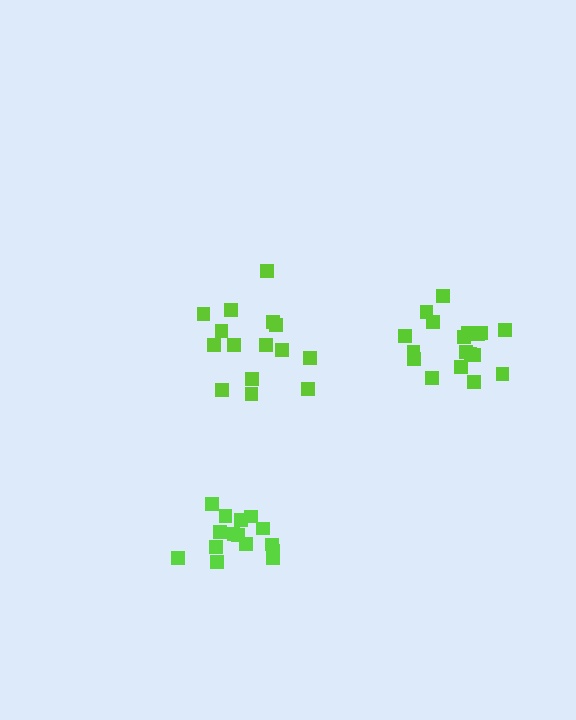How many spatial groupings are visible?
There are 3 spatial groupings.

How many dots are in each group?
Group 1: 15 dots, Group 2: 18 dots, Group 3: 15 dots (48 total).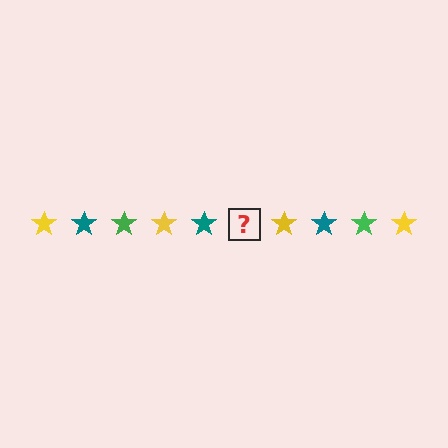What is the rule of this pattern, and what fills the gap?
The rule is that the pattern cycles through yellow, teal, green stars. The gap should be filled with a green star.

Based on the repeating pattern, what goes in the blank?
The blank should be a green star.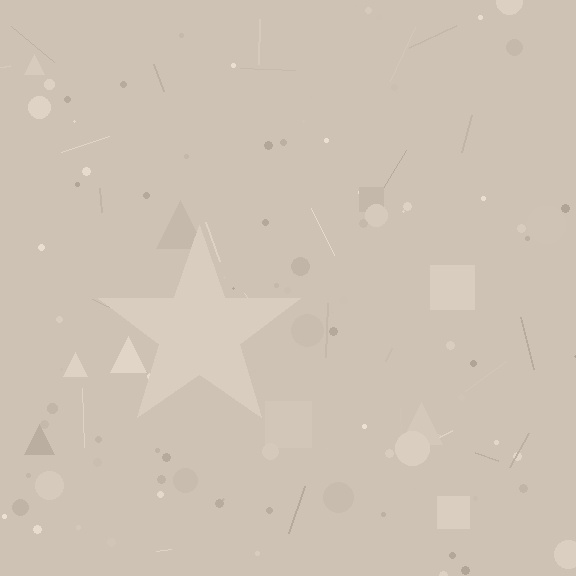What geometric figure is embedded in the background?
A star is embedded in the background.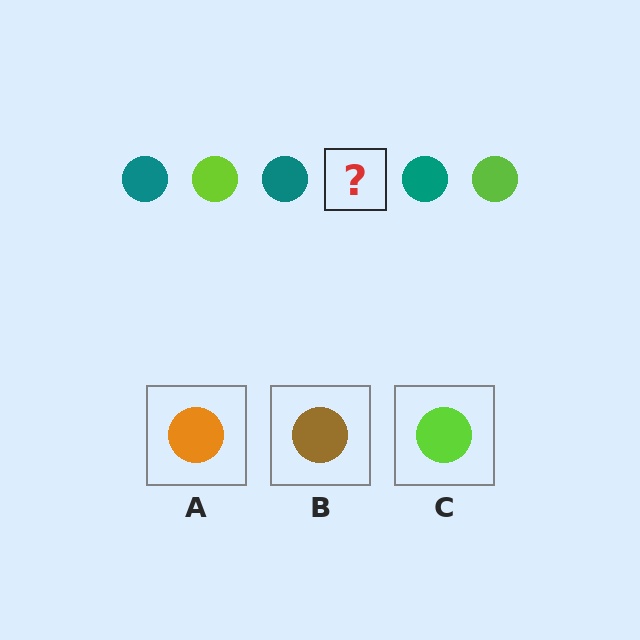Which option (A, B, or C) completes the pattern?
C.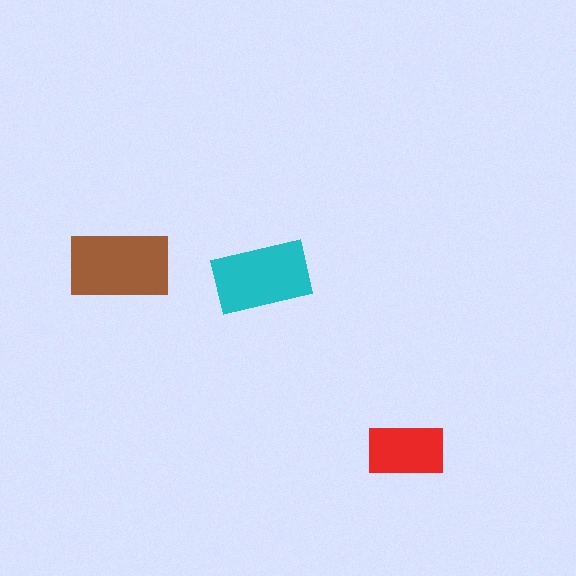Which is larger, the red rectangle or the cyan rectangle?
The cyan one.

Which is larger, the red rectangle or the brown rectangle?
The brown one.